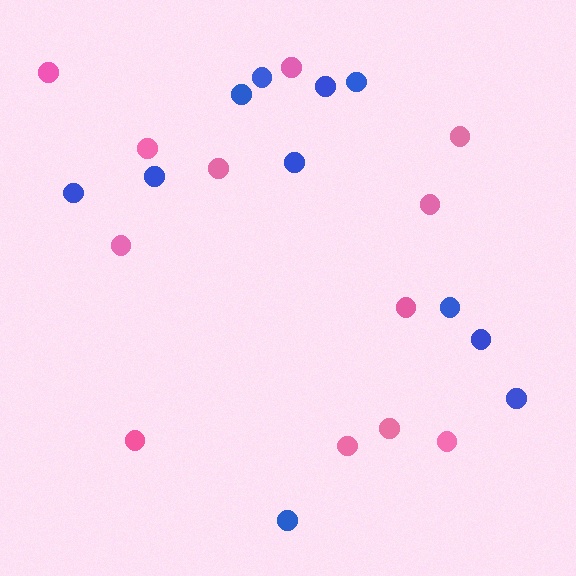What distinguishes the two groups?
There are 2 groups: one group of pink circles (12) and one group of blue circles (11).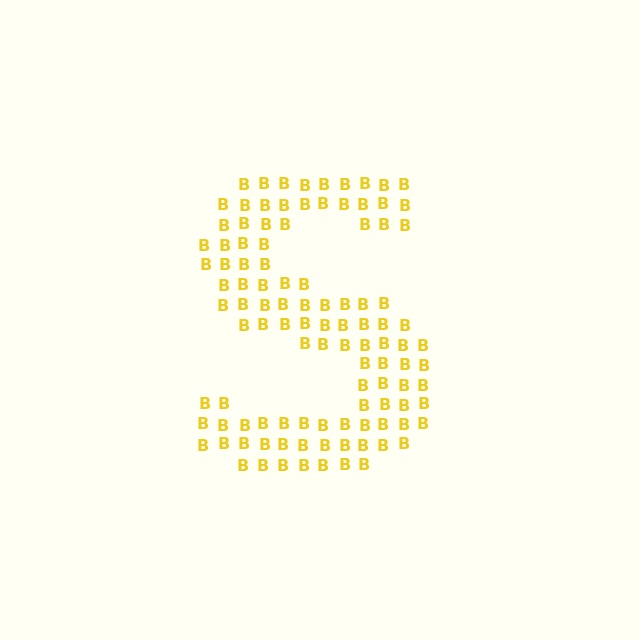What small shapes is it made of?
It is made of small letter B's.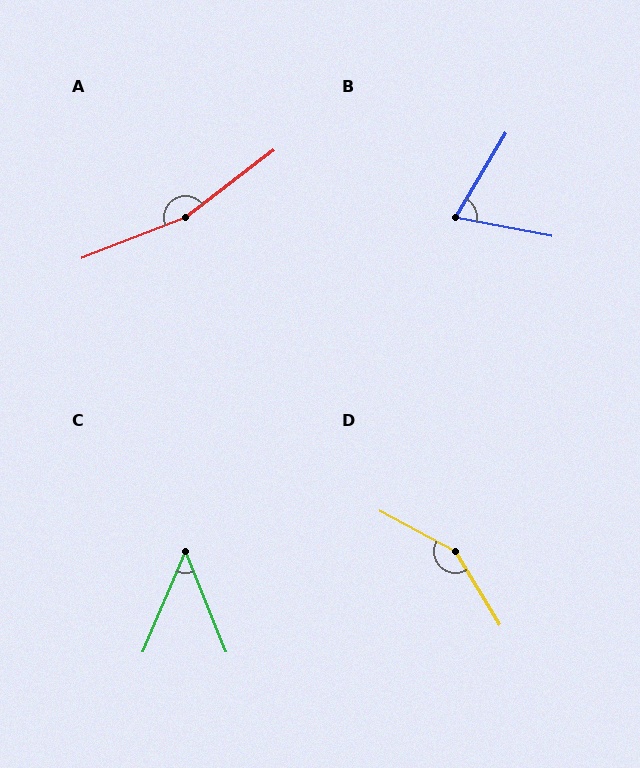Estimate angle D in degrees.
Approximately 150 degrees.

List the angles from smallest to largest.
C (45°), B (70°), D (150°), A (164°).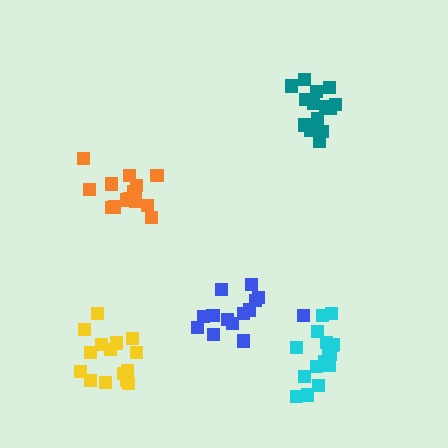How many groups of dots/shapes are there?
There are 5 groups.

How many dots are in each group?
Group 1: 16 dots, Group 2: 15 dots, Group 3: 14 dots, Group 4: 14 dots, Group 5: 15 dots (74 total).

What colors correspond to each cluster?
The clusters are colored: cyan, orange, blue, teal, yellow.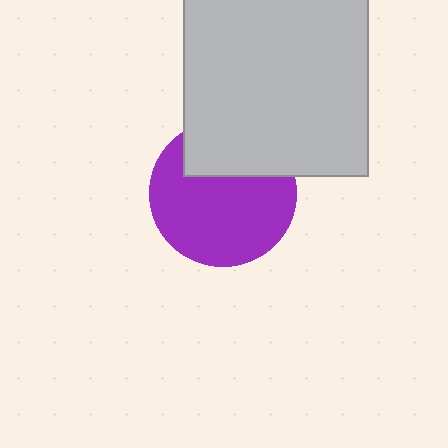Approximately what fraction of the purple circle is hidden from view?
Roughly 31% of the purple circle is hidden behind the light gray square.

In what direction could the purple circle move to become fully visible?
The purple circle could move down. That would shift it out from behind the light gray square entirely.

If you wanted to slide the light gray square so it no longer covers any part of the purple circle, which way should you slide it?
Slide it up — that is the most direct way to separate the two shapes.